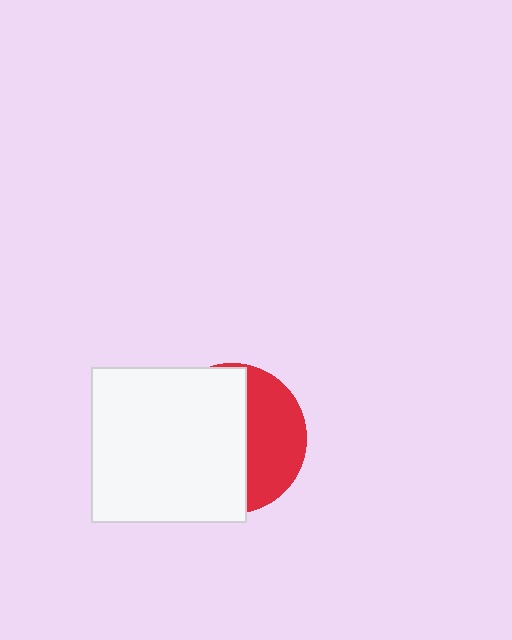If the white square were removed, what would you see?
You would see the complete red circle.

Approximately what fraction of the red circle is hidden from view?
Roughly 62% of the red circle is hidden behind the white square.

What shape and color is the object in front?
The object in front is a white square.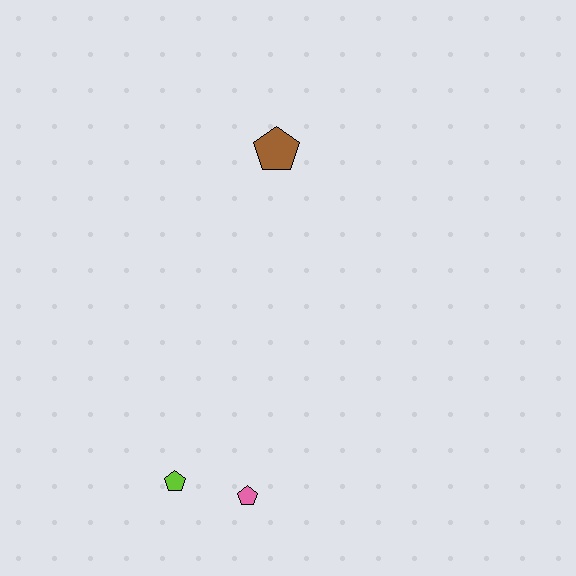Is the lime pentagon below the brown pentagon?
Yes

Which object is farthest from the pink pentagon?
The brown pentagon is farthest from the pink pentagon.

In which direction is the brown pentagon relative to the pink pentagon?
The brown pentagon is above the pink pentagon.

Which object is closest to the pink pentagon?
The lime pentagon is closest to the pink pentagon.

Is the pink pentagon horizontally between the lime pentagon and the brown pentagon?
Yes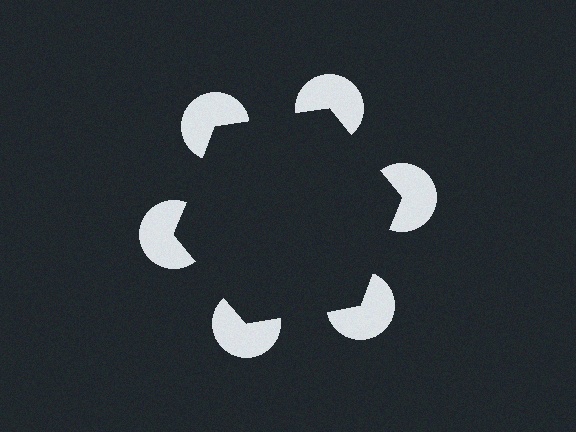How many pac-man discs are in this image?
There are 6 — one at each vertex of the illusory hexagon.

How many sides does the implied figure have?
6 sides.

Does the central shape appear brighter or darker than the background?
It typically appears slightly darker than the background, even though no actual brightness change is drawn.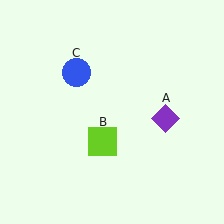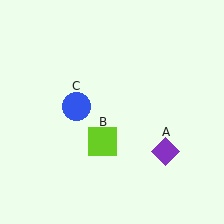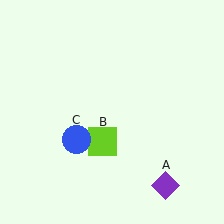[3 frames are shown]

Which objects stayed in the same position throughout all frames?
Lime square (object B) remained stationary.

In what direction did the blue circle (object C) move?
The blue circle (object C) moved down.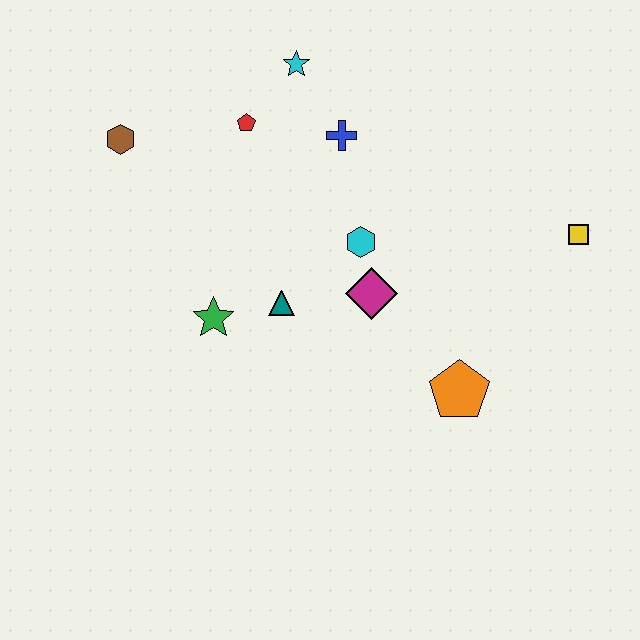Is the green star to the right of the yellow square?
No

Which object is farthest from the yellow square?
The brown hexagon is farthest from the yellow square.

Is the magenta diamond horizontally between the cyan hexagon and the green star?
No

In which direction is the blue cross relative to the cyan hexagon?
The blue cross is above the cyan hexagon.